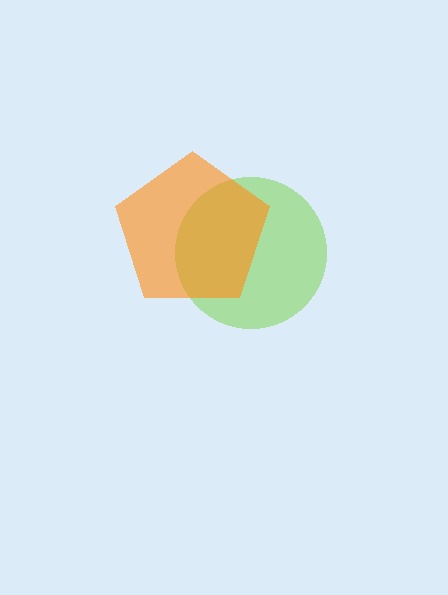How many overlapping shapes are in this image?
There are 2 overlapping shapes in the image.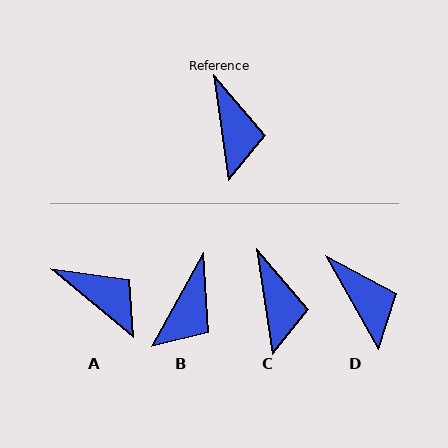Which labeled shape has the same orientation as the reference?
C.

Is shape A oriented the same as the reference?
No, it is off by about 42 degrees.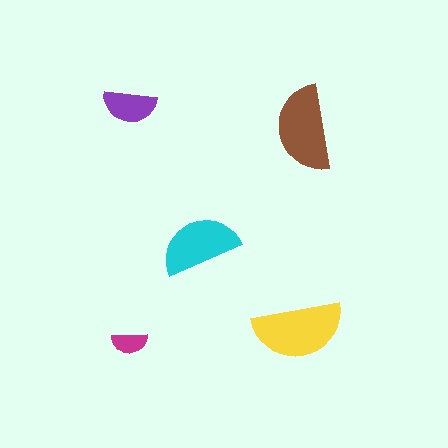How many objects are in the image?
There are 5 objects in the image.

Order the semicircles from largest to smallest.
the yellow one, the brown one, the cyan one, the purple one, the magenta one.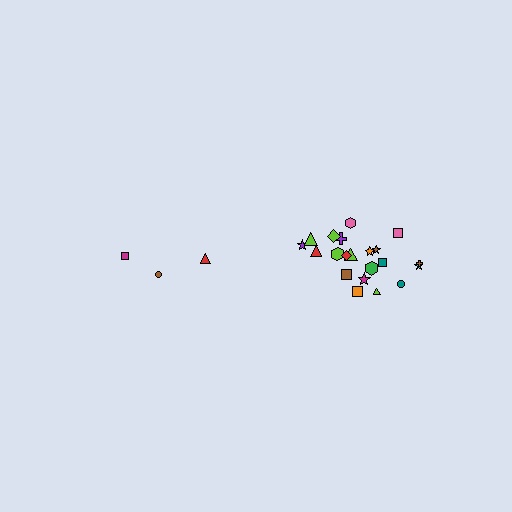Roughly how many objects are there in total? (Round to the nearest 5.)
Roughly 25 objects in total.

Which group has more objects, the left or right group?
The right group.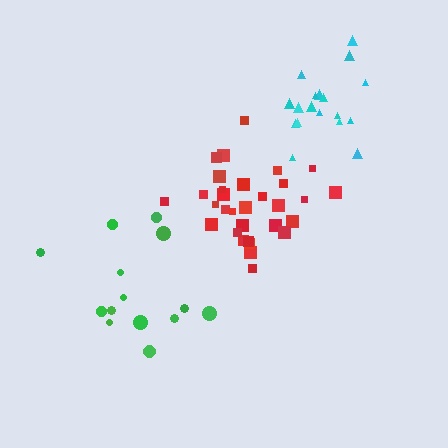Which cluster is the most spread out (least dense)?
Green.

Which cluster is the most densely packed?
Red.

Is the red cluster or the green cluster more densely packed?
Red.